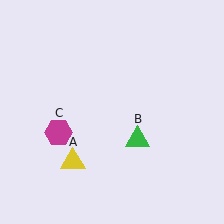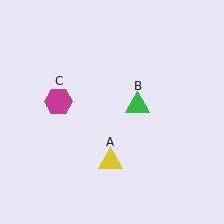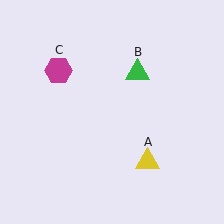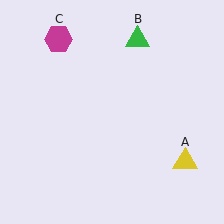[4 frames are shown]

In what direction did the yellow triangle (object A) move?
The yellow triangle (object A) moved right.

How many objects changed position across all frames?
3 objects changed position: yellow triangle (object A), green triangle (object B), magenta hexagon (object C).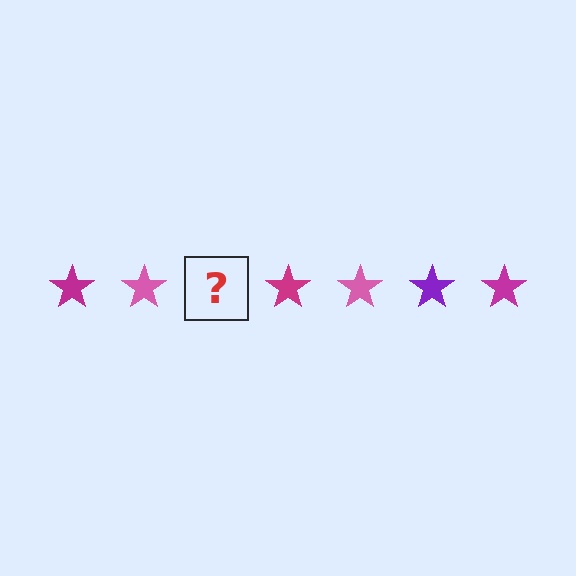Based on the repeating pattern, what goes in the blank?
The blank should be a purple star.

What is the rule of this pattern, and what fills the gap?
The rule is that the pattern cycles through magenta, pink, purple stars. The gap should be filled with a purple star.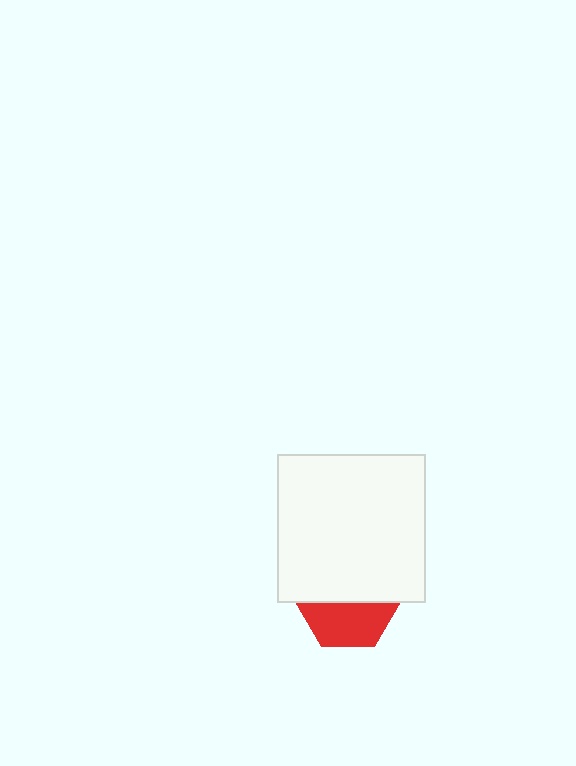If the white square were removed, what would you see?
You would see the complete red hexagon.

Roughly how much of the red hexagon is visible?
About half of it is visible (roughly 46%).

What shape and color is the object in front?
The object in front is a white square.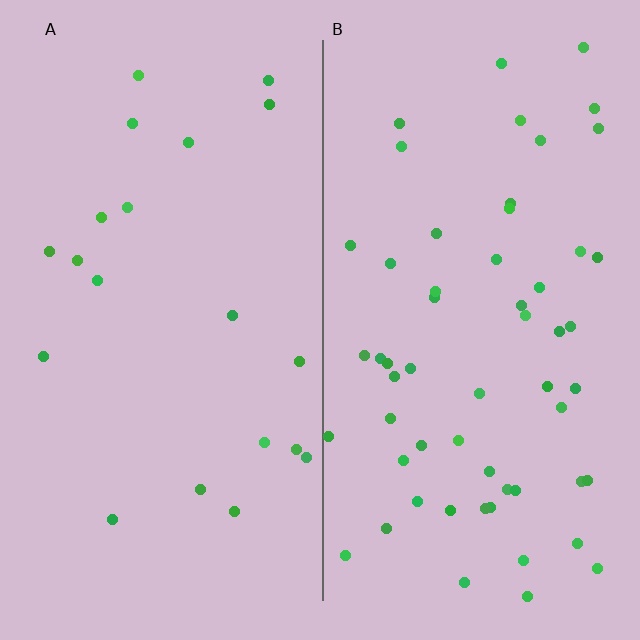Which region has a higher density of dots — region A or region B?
B (the right).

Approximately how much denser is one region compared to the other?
Approximately 2.8× — region B over region A.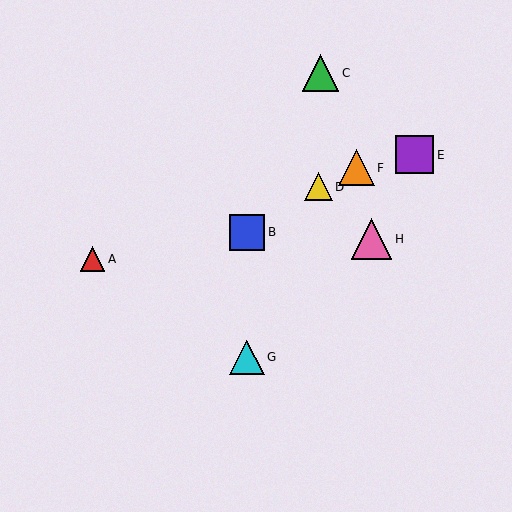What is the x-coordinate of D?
Object D is at x≈318.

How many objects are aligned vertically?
2 objects (B, G) are aligned vertically.